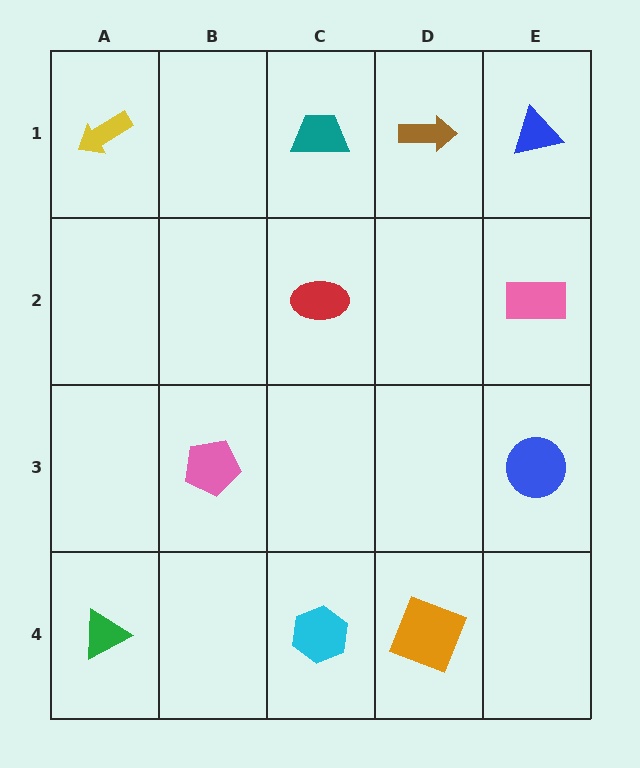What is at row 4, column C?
A cyan hexagon.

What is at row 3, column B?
A pink pentagon.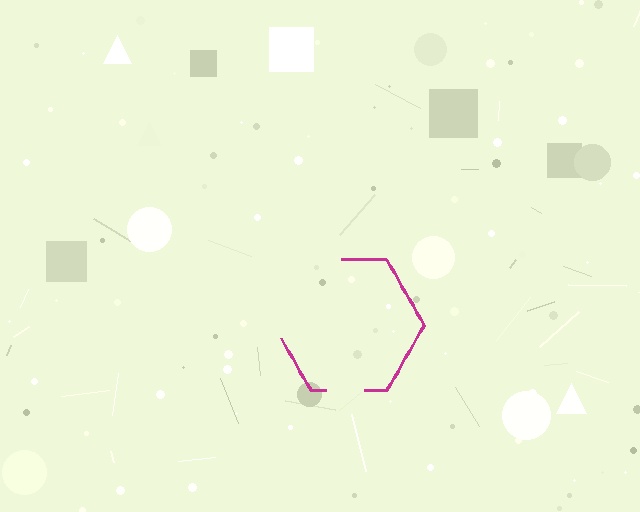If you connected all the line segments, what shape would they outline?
They would outline a hexagon.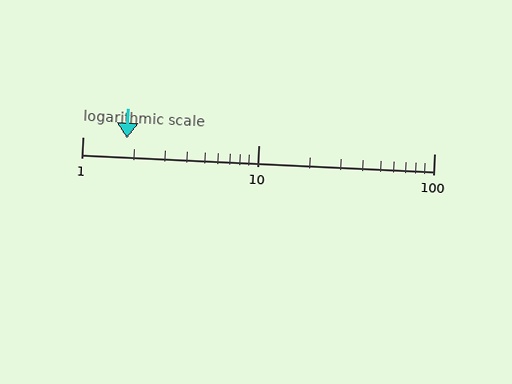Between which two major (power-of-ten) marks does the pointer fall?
The pointer is between 1 and 10.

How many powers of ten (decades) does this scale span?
The scale spans 2 decades, from 1 to 100.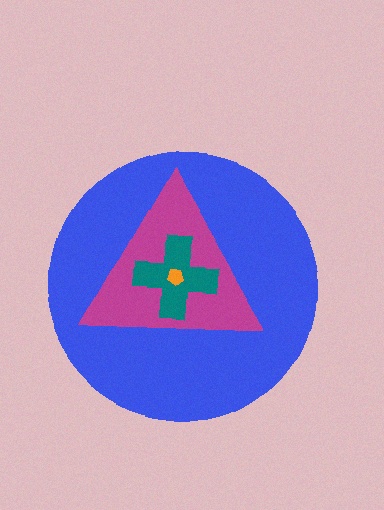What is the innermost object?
The orange pentagon.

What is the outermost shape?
The blue circle.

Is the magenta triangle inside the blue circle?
Yes.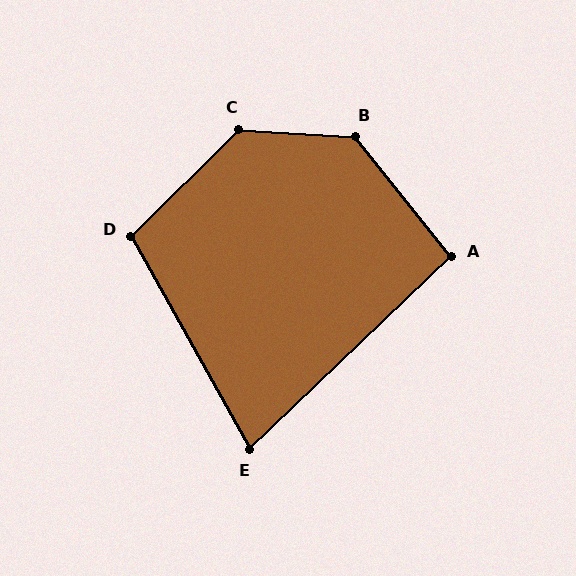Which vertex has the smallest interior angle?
E, at approximately 76 degrees.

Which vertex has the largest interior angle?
C, at approximately 132 degrees.